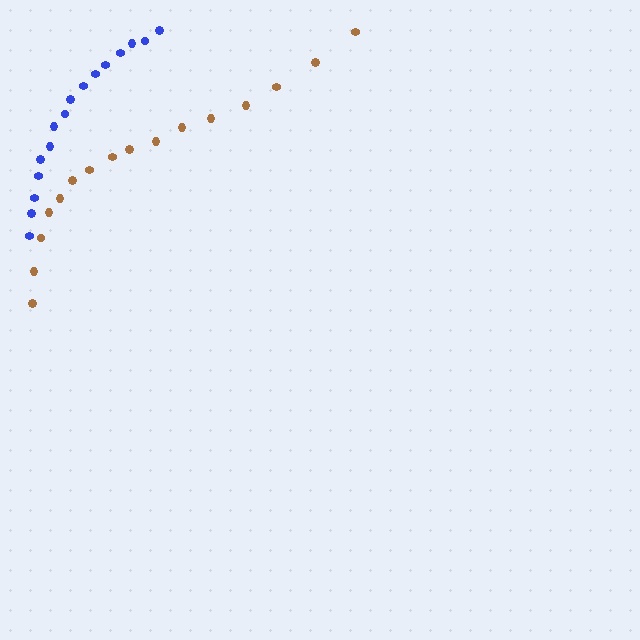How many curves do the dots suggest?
There are 2 distinct paths.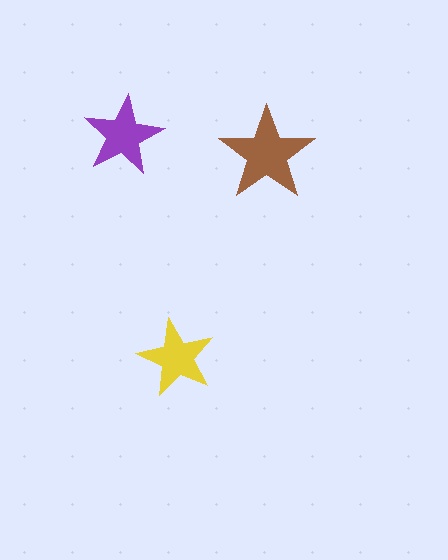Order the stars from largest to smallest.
the brown one, the purple one, the yellow one.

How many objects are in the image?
There are 3 objects in the image.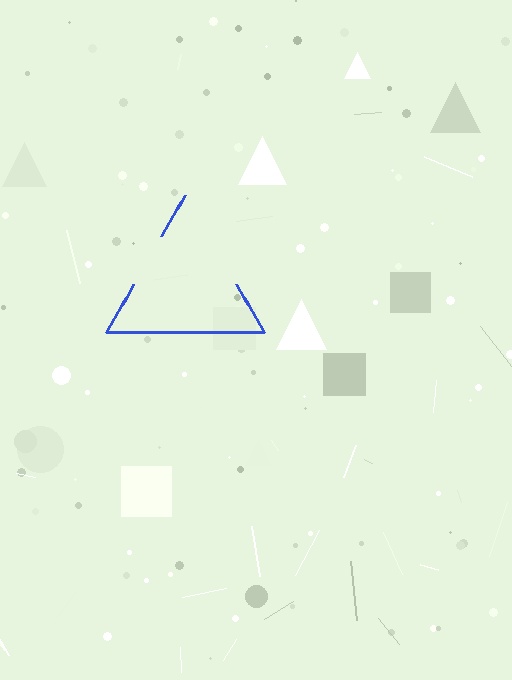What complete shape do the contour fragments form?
The contour fragments form a triangle.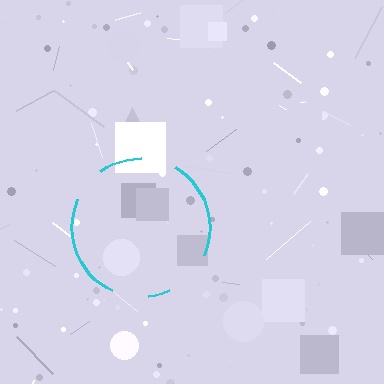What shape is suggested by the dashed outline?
The dashed outline suggests a circle.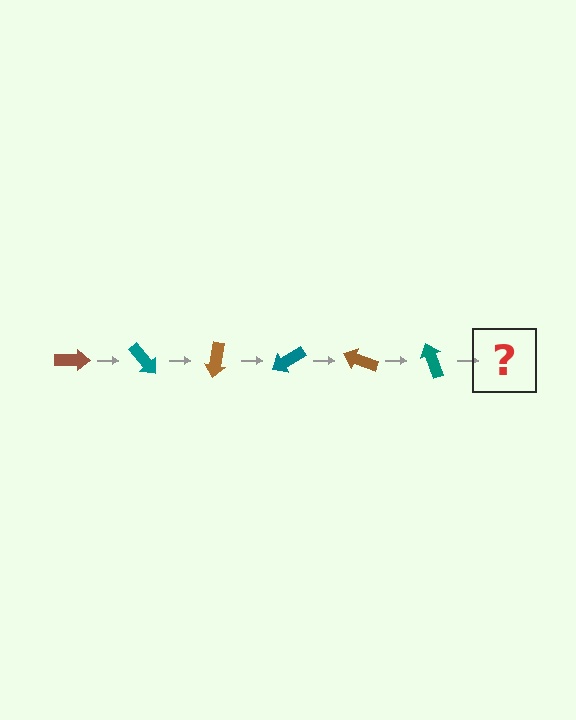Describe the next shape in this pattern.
It should be a brown arrow, rotated 300 degrees from the start.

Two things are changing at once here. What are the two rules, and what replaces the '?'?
The two rules are that it rotates 50 degrees each step and the color cycles through brown and teal. The '?' should be a brown arrow, rotated 300 degrees from the start.